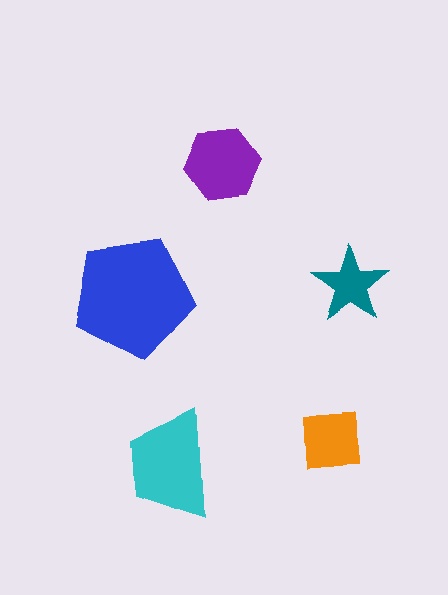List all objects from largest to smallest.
The blue pentagon, the cyan trapezoid, the purple hexagon, the orange square, the teal star.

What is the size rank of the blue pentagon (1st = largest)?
1st.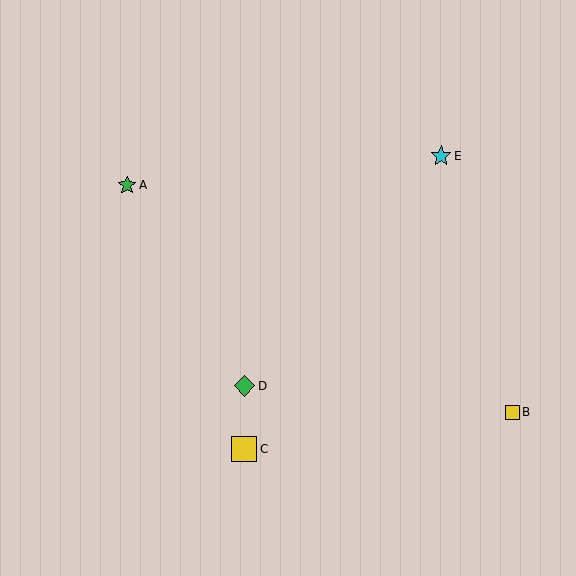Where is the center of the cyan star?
The center of the cyan star is at (441, 156).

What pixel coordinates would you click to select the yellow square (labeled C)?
Click at (244, 449) to select the yellow square C.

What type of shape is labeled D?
Shape D is a green diamond.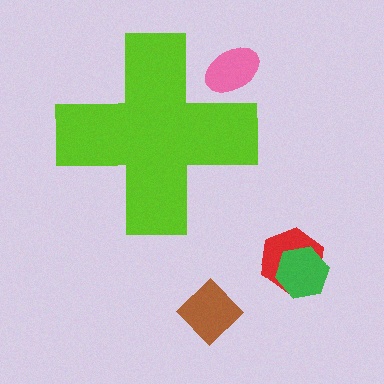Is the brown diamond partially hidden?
No, the brown diamond is fully visible.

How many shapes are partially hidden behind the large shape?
1 shape is partially hidden.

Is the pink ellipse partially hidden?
Yes, the pink ellipse is partially hidden behind the lime cross.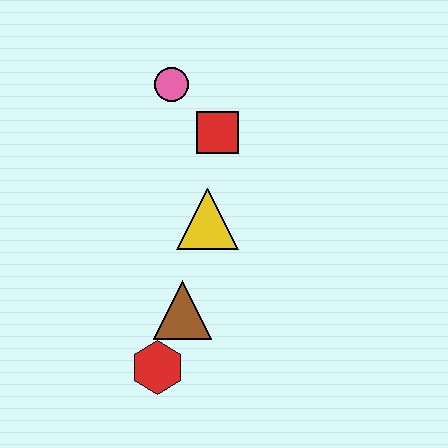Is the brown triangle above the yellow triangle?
No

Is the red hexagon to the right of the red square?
No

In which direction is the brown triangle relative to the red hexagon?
The brown triangle is above the red hexagon.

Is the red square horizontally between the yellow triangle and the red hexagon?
No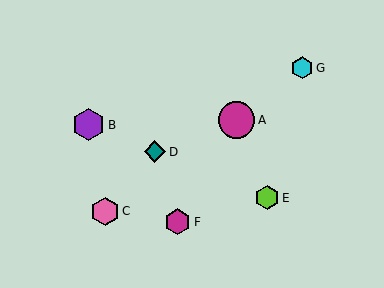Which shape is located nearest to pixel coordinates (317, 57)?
The cyan hexagon (labeled G) at (302, 68) is nearest to that location.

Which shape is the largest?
The magenta circle (labeled A) is the largest.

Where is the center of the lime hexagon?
The center of the lime hexagon is at (267, 198).